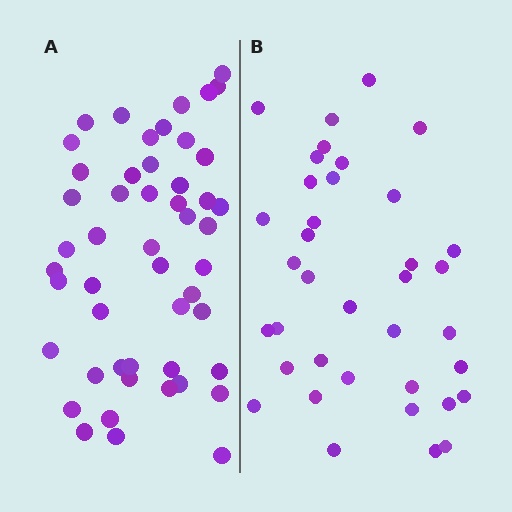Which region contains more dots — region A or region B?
Region A (the left region) has more dots.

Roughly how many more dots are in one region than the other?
Region A has approximately 15 more dots than region B.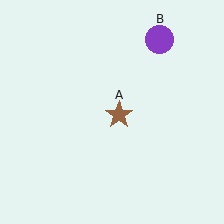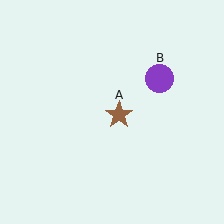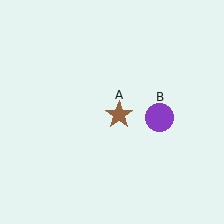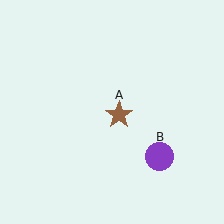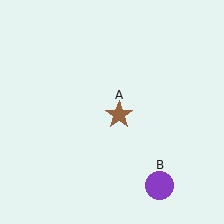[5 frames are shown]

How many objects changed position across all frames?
1 object changed position: purple circle (object B).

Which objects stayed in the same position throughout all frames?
Brown star (object A) remained stationary.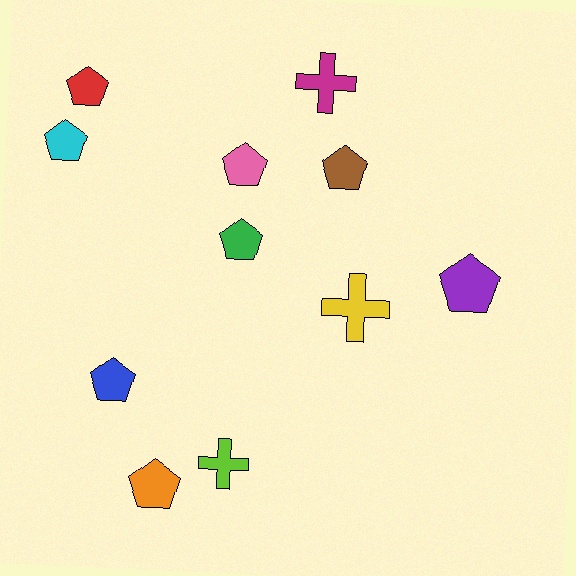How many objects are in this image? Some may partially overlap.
There are 11 objects.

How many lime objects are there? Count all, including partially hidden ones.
There is 1 lime object.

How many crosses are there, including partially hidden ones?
There are 3 crosses.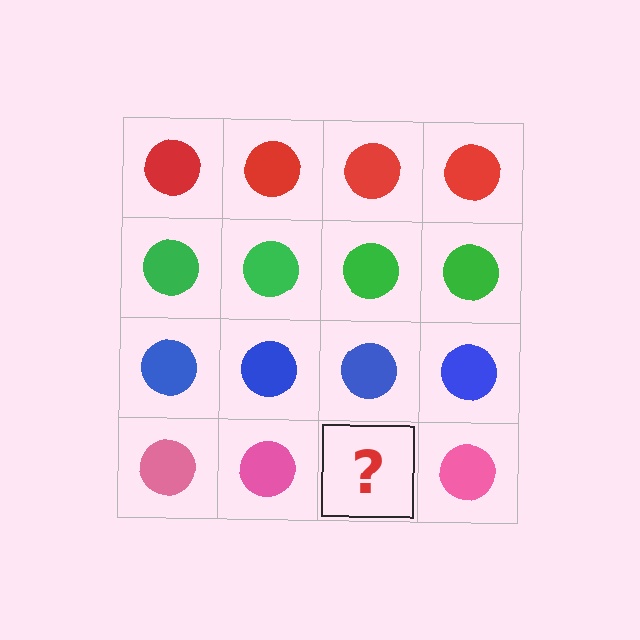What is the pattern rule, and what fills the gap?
The rule is that each row has a consistent color. The gap should be filled with a pink circle.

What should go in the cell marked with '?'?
The missing cell should contain a pink circle.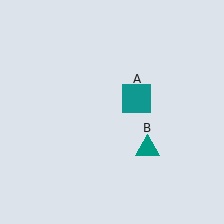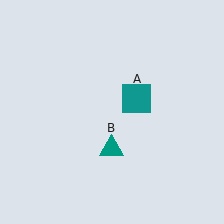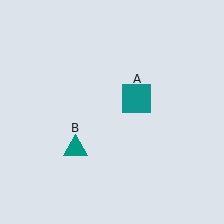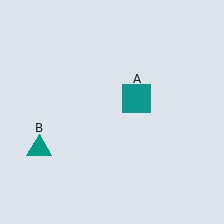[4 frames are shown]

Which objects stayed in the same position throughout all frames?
Teal square (object A) remained stationary.